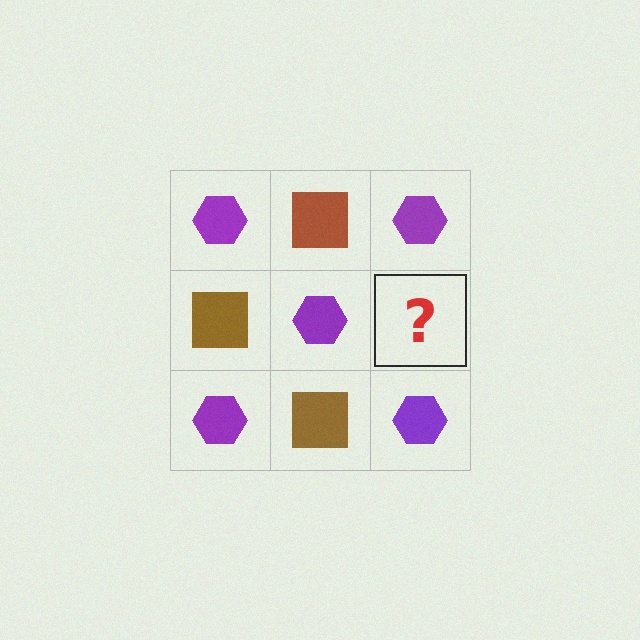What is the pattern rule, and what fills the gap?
The rule is that it alternates purple hexagon and brown square in a checkerboard pattern. The gap should be filled with a brown square.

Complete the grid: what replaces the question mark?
The question mark should be replaced with a brown square.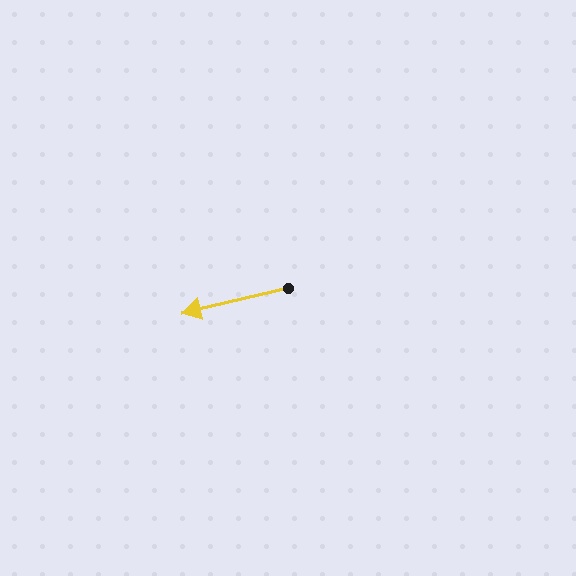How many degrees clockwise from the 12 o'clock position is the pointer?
Approximately 257 degrees.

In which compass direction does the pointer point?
West.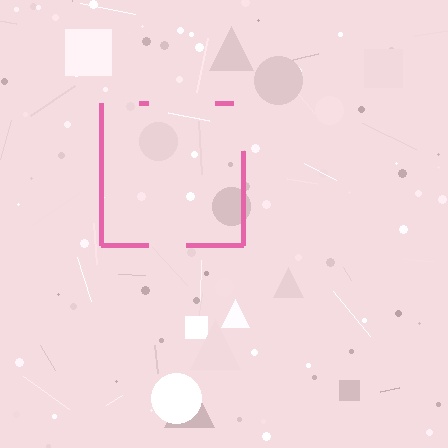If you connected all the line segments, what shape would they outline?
They would outline a square.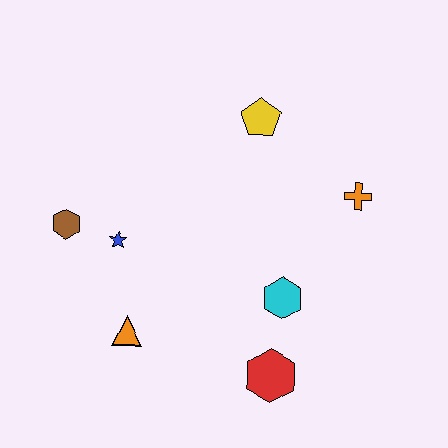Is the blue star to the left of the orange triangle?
Yes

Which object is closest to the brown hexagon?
The blue star is closest to the brown hexagon.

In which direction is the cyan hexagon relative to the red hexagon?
The cyan hexagon is above the red hexagon.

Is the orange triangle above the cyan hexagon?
No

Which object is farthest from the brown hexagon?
The orange cross is farthest from the brown hexagon.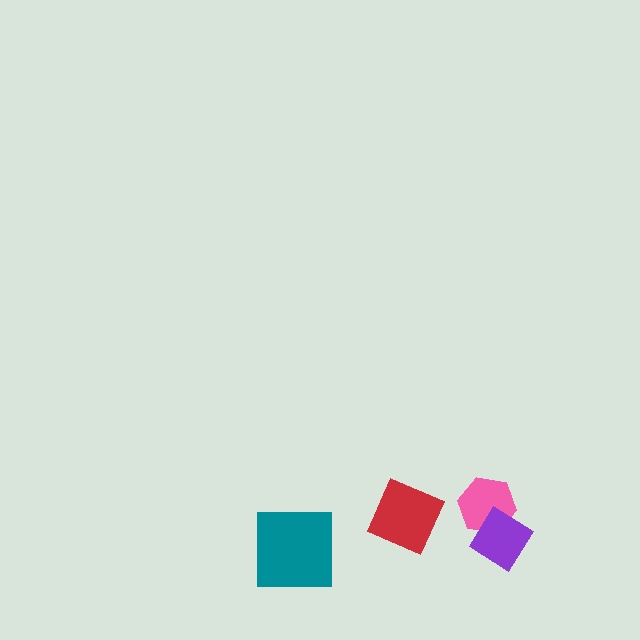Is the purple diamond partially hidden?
No, no other shape covers it.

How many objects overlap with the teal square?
0 objects overlap with the teal square.